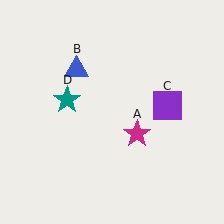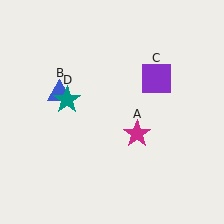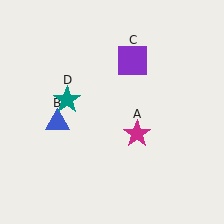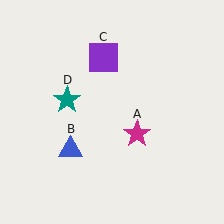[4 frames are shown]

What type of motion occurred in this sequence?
The blue triangle (object B), purple square (object C) rotated counterclockwise around the center of the scene.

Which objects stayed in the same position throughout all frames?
Magenta star (object A) and teal star (object D) remained stationary.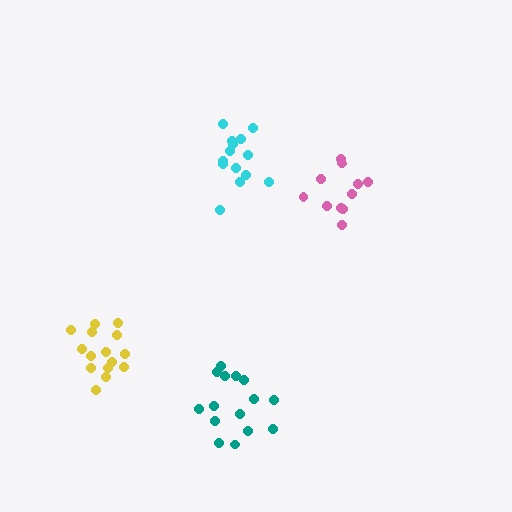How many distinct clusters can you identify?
There are 4 distinct clusters.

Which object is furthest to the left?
The yellow cluster is leftmost.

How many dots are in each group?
Group 1: 15 dots, Group 2: 11 dots, Group 3: 15 dots, Group 4: 14 dots (55 total).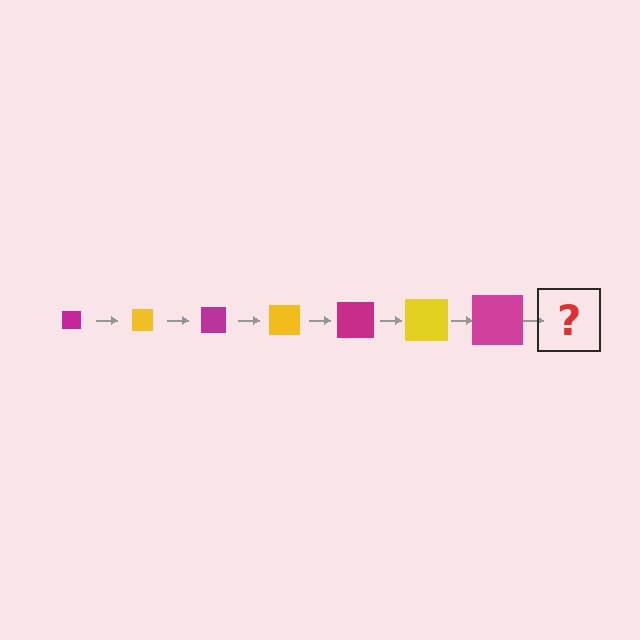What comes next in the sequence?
The next element should be a yellow square, larger than the previous one.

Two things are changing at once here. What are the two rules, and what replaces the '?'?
The two rules are that the square grows larger each step and the color cycles through magenta and yellow. The '?' should be a yellow square, larger than the previous one.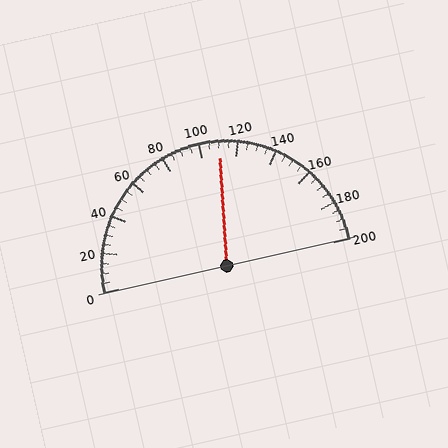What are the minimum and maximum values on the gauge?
The gauge ranges from 0 to 200.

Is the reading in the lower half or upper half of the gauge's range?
The reading is in the upper half of the range (0 to 200).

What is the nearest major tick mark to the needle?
The nearest major tick mark is 120.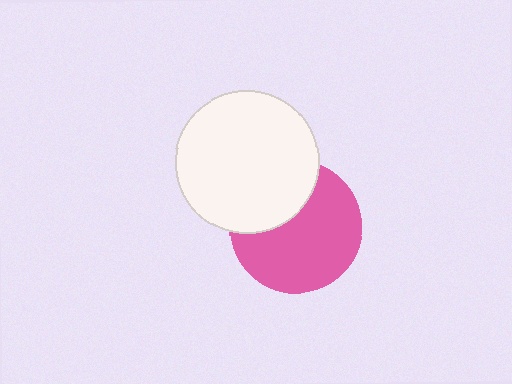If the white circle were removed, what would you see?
You would see the complete pink circle.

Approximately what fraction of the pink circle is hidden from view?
Roughly 33% of the pink circle is hidden behind the white circle.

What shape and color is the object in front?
The object in front is a white circle.